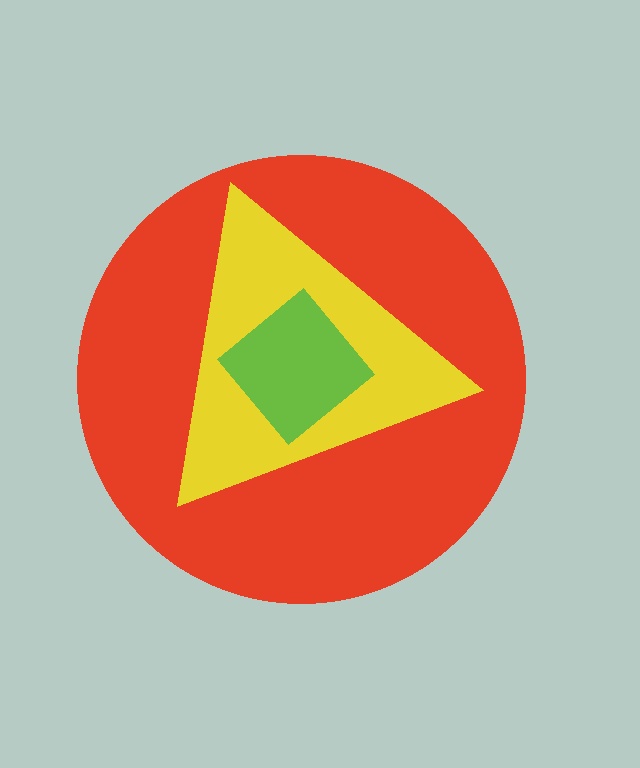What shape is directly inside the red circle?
The yellow triangle.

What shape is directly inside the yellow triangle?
The lime diamond.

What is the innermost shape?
The lime diamond.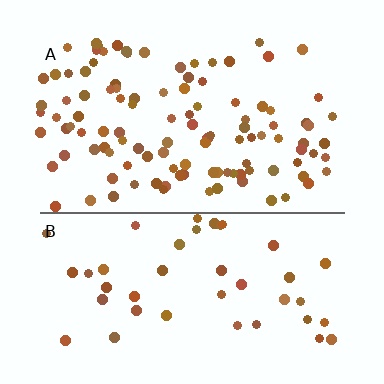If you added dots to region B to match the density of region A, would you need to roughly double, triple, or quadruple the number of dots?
Approximately triple.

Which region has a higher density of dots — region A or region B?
A (the top).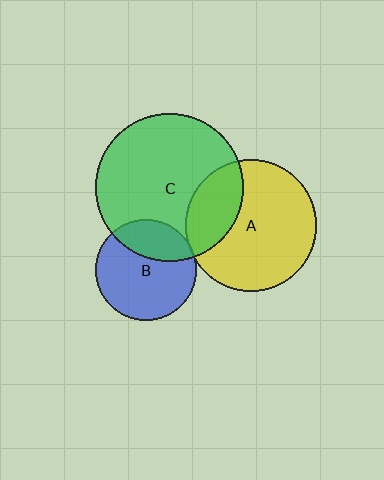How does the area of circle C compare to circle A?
Approximately 1.3 times.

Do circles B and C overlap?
Yes.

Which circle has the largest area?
Circle C (green).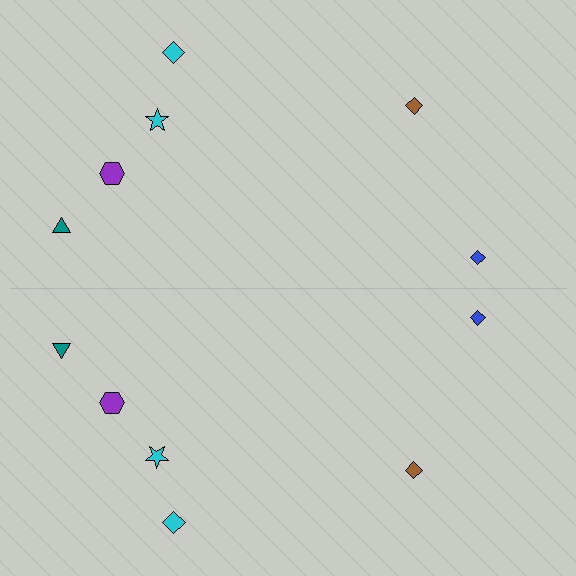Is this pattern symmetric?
Yes, this pattern has bilateral (reflection) symmetry.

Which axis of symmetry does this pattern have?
The pattern has a horizontal axis of symmetry running through the center of the image.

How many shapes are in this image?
There are 12 shapes in this image.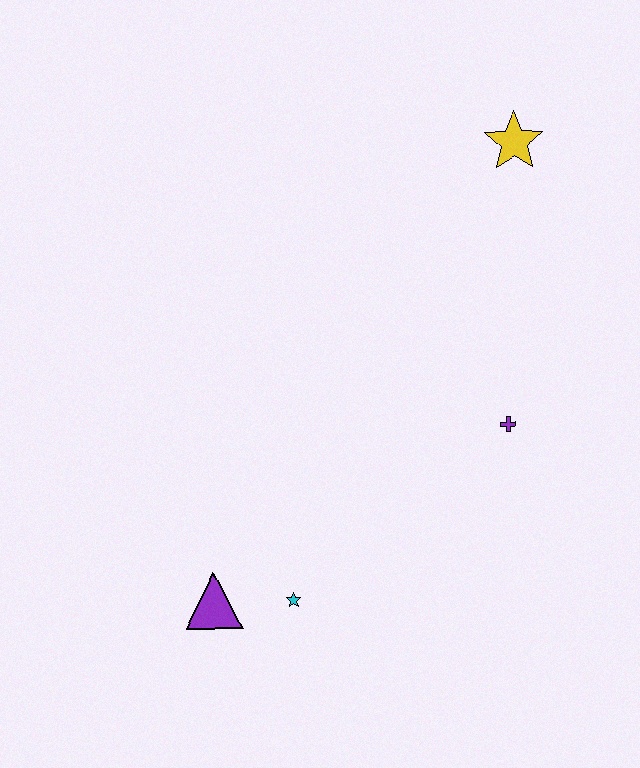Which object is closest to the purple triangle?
The cyan star is closest to the purple triangle.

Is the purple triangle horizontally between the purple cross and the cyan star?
No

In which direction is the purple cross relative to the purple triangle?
The purple cross is to the right of the purple triangle.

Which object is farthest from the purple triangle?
The yellow star is farthest from the purple triangle.